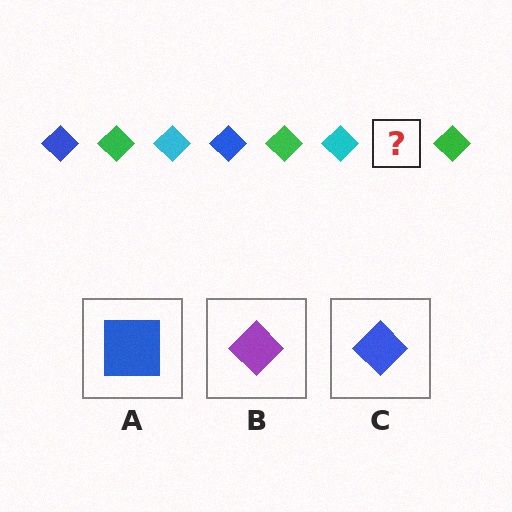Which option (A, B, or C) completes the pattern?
C.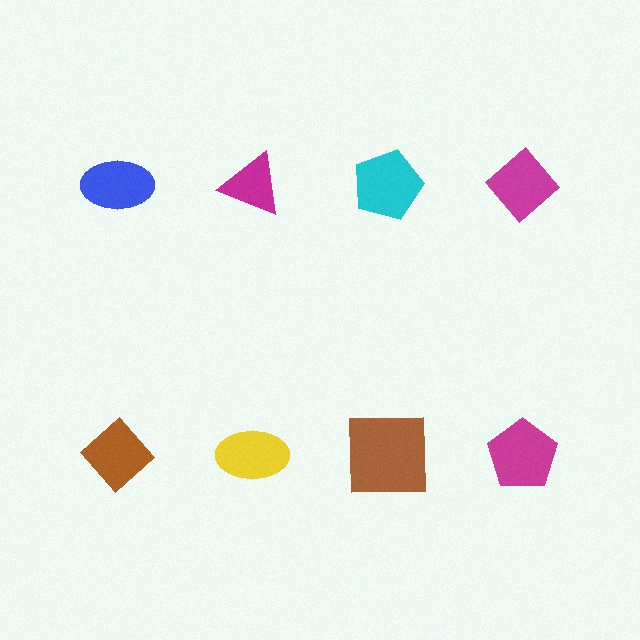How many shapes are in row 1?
4 shapes.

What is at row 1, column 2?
A magenta triangle.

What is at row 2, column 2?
A yellow ellipse.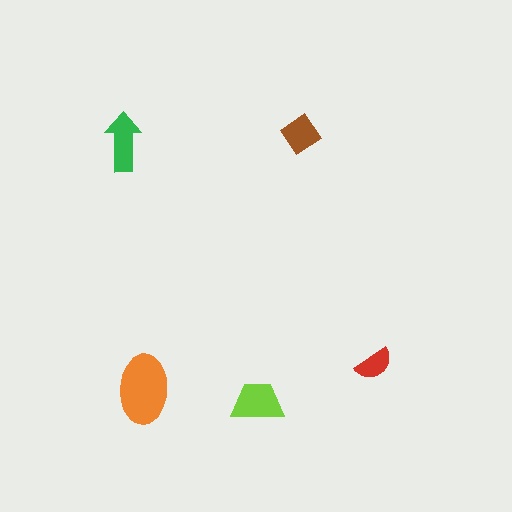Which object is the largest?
The orange ellipse.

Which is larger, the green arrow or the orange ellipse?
The orange ellipse.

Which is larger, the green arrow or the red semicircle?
The green arrow.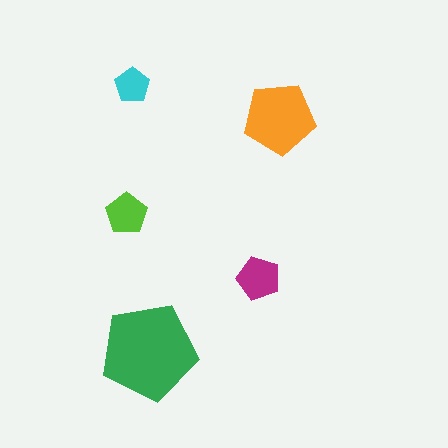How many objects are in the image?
There are 5 objects in the image.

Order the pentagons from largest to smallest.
the green one, the orange one, the magenta one, the lime one, the cyan one.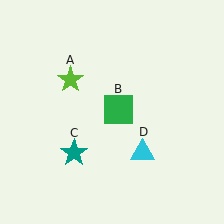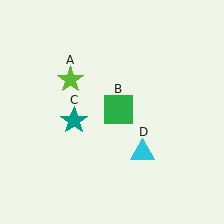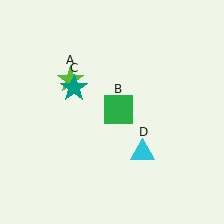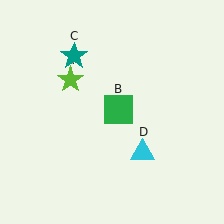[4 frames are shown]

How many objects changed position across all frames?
1 object changed position: teal star (object C).